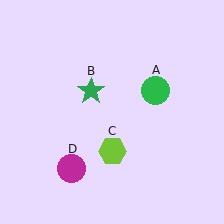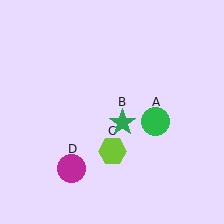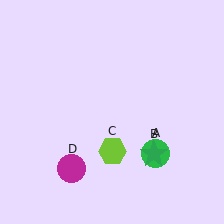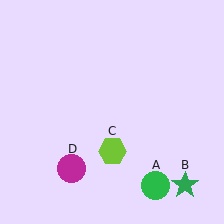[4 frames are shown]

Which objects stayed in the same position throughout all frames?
Lime hexagon (object C) and magenta circle (object D) remained stationary.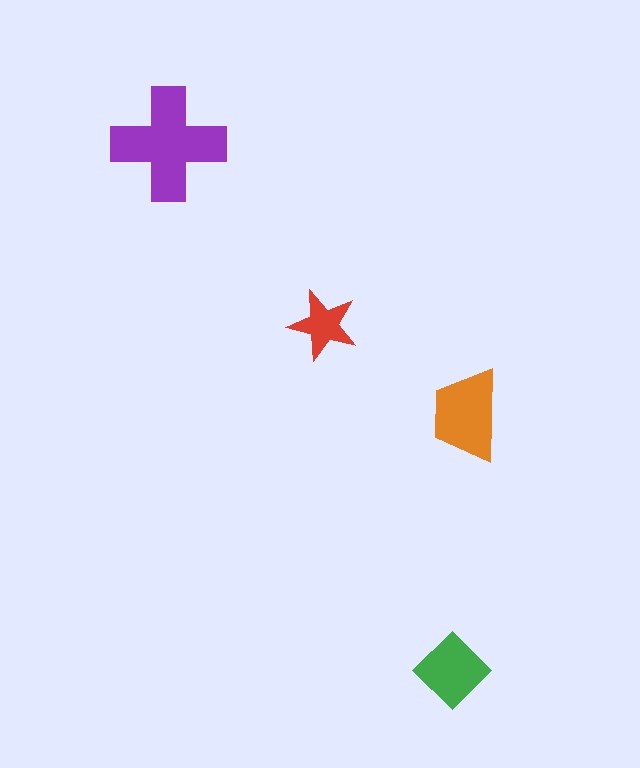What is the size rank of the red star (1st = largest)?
4th.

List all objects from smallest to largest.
The red star, the green diamond, the orange trapezoid, the purple cross.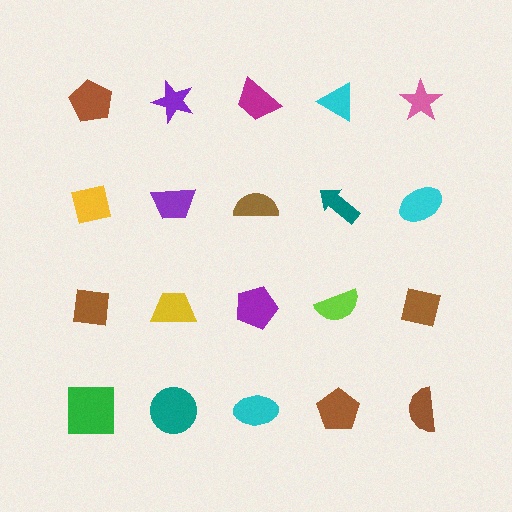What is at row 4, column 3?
A cyan ellipse.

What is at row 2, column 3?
A brown semicircle.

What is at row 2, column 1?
A yellow square.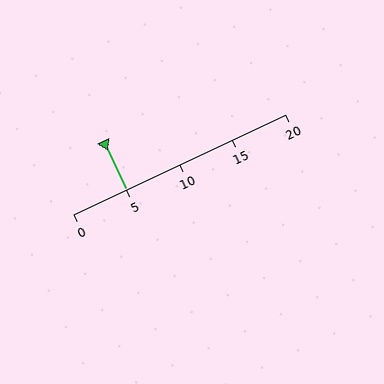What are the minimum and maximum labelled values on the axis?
The axis runs from 0 to 20.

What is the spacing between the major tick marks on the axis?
The major ticks are spaced 5 apart.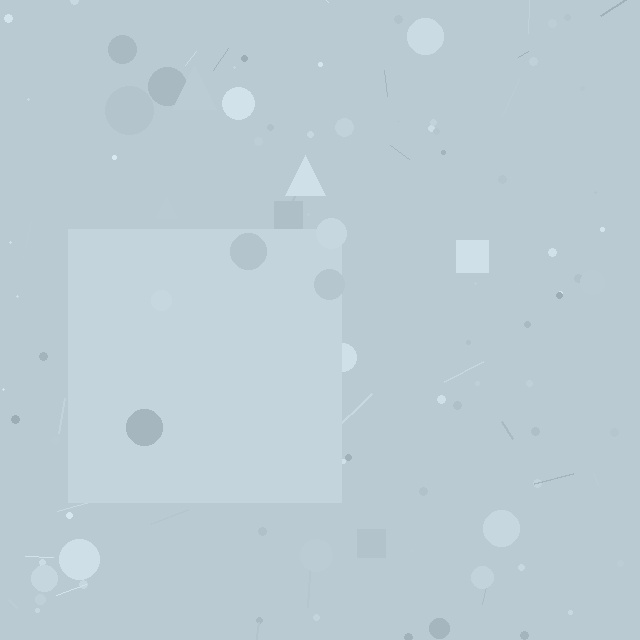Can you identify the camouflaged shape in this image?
The camouflaged shape is a square.